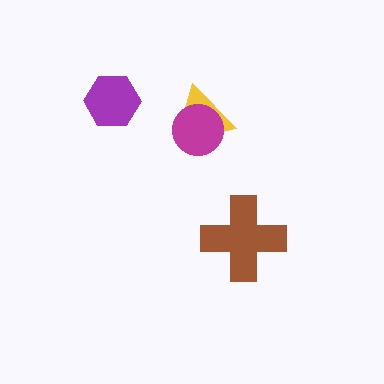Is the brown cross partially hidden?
No, no other shape covers it.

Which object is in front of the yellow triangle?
The magenta circle is in front of the yellow triangle.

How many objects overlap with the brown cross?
0 objects overlap with the brown cross.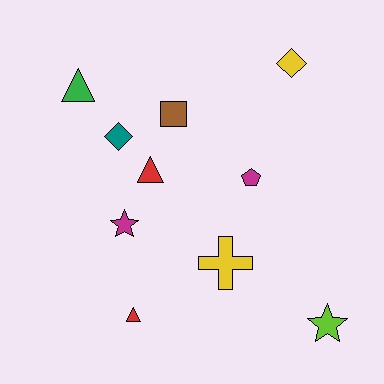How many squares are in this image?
There is 1 square.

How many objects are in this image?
There are 10 objects.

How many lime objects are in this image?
There is 1 lime object.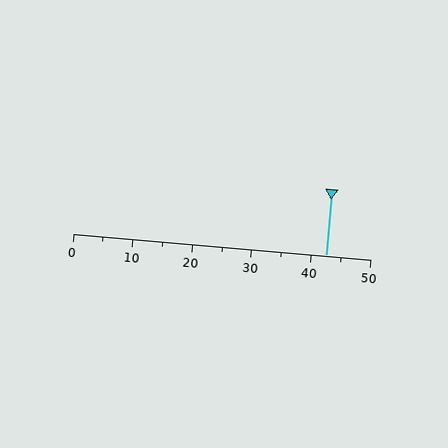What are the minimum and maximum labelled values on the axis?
The axis runs from 0 to 50.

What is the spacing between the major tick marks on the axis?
The major ticks are spaced 10 apart.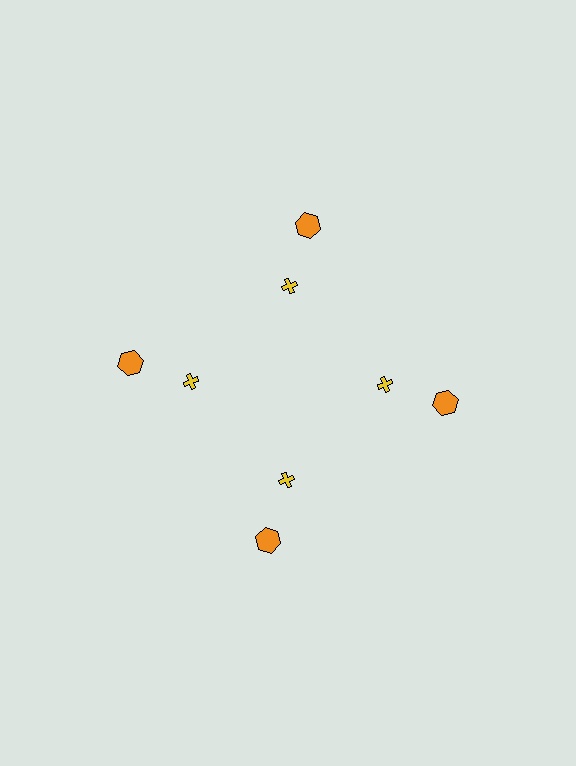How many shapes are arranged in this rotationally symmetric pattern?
There are 8 shapes, arranged in 4 groups of 2.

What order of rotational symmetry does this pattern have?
This pattern has 4-fold rotational symmetry.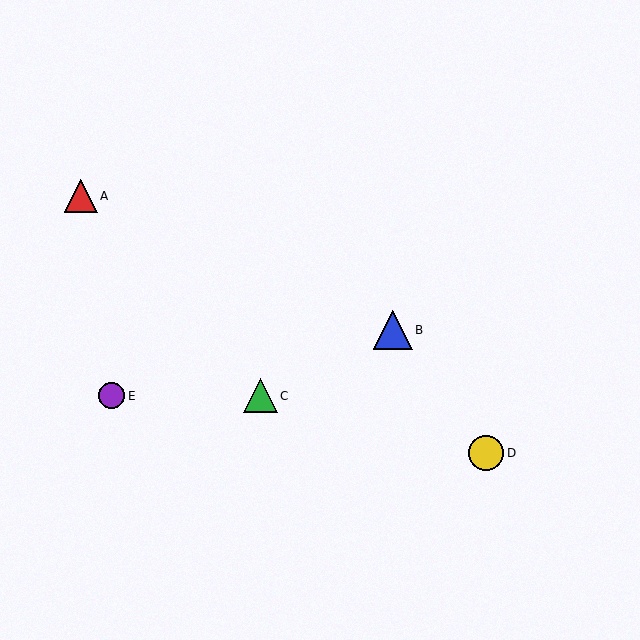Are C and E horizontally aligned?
Yes, both are at y≈396.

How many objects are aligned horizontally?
2 objects (C, E) are aligned horizontally.